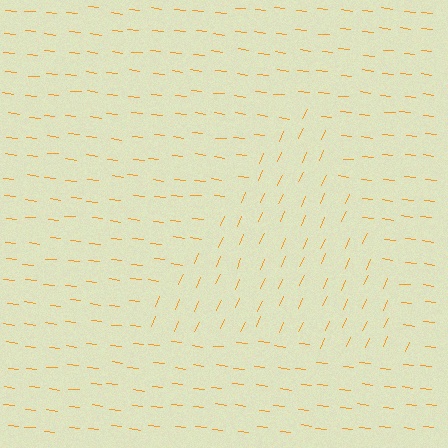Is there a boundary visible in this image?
Yes, there is a texture boundary formed by a change in line orientation.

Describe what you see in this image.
The image is filled with small orange line segments. A triangle region in the image has lines oriented differently from the surrounding lines, creating a visible texture boundary.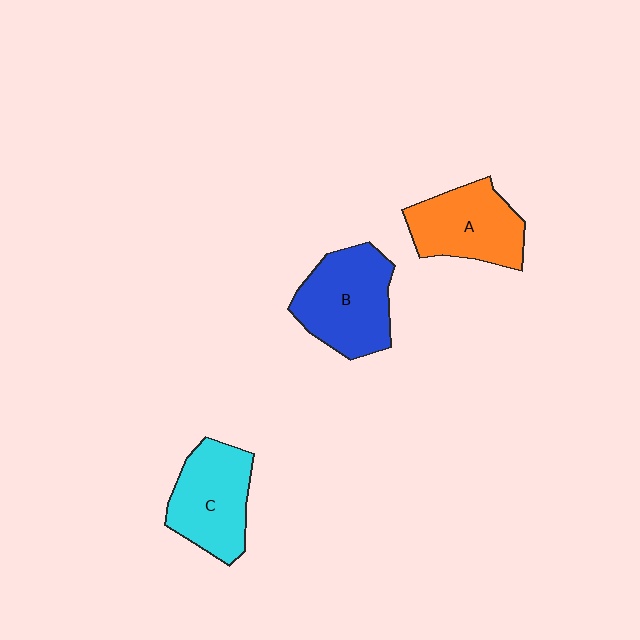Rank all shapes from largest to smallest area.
From largest to smallest: B (blue), C (cyan), A (orange).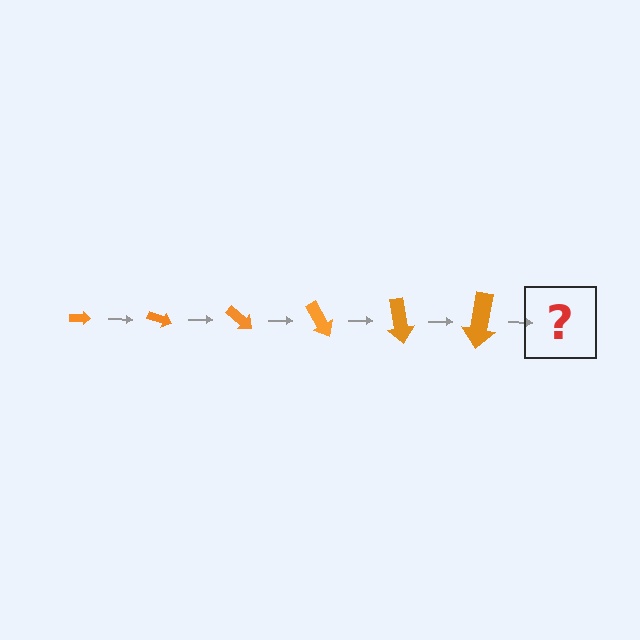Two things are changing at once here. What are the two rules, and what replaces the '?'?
The two rules are that the arrow grows larger each step and it rotates 20 degrees each step. The '?' should be an arrow, larger than the previous one and rotated 120 degrees from the start.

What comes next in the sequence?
The next element should be an arrow, larger than the previous one and rotated 120 degrees from the start.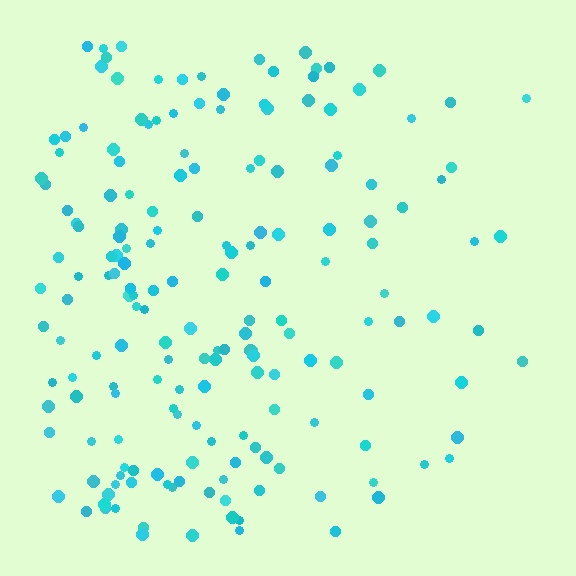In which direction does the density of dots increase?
From right to left, with the left side densest.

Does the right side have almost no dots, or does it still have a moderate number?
Still a moderate number, just noticeably fewer than the left.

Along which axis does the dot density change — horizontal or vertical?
Horizontal.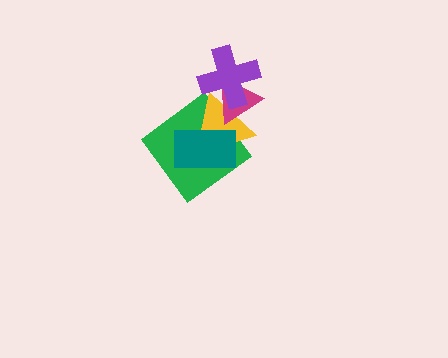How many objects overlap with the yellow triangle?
4 objects overlap with the yellow triangle.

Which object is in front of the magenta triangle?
The purple cross is in front of the magenta triangle.